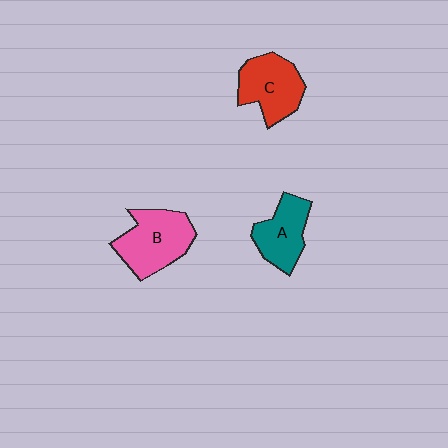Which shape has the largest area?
Shape B (pink).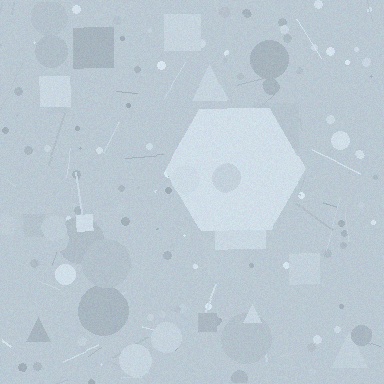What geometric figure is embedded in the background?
A hexagon is embedded in the background.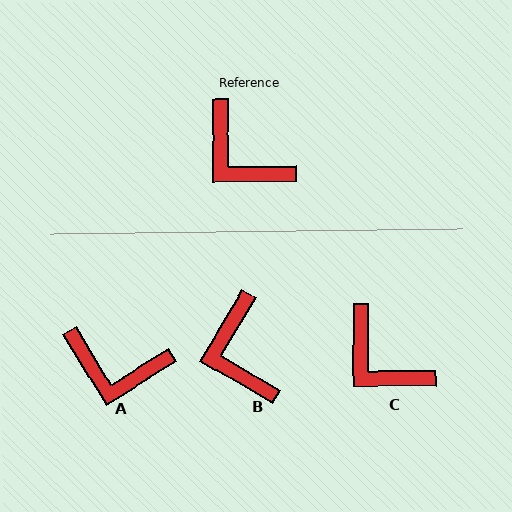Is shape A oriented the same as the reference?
No, it is off by about 32 degrees.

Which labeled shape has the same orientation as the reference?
C.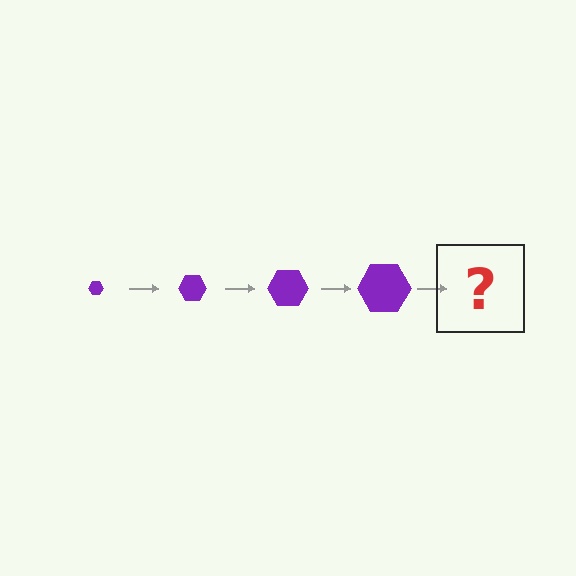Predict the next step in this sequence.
The next step is a purple hexagon, larger than the previous one.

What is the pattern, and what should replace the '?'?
The pattern is that the hexagon gets progressively larger each step. The '?' should be a purple hexagon, larger than the previous one.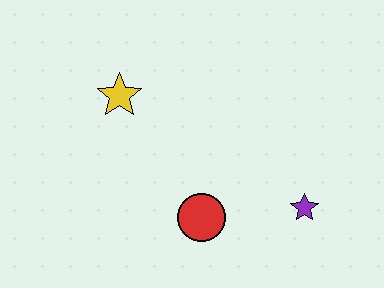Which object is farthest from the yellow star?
The purple star is farthest from the yellow star.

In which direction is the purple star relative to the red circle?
The purple star is to the right of the red circle.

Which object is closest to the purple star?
The red circle is closest to the purple star.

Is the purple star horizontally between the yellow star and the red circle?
No